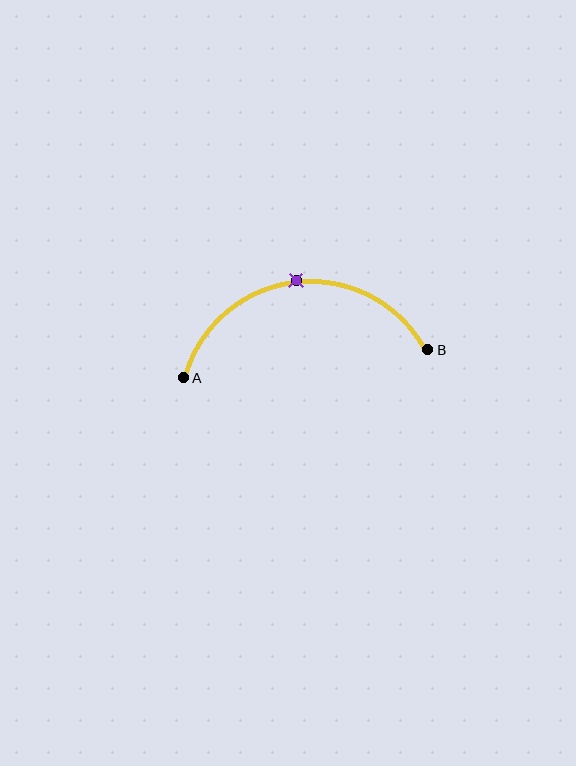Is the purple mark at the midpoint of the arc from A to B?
Yes. The purple mark lies on the arc at equal arc-length from both A and B — it is the arc midpoint.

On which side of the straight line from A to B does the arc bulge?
The arc bulges above the straight line connecting A and B.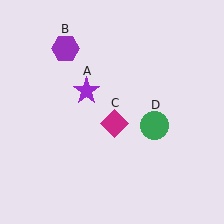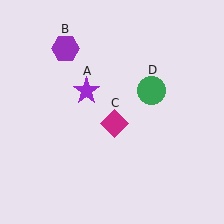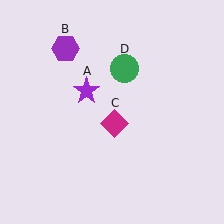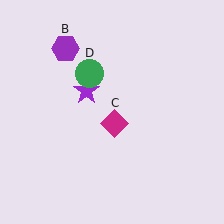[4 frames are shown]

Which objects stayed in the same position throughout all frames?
Purple star (object A) and purple hexagon (object B) and magenta diamond (object C) remained stationary.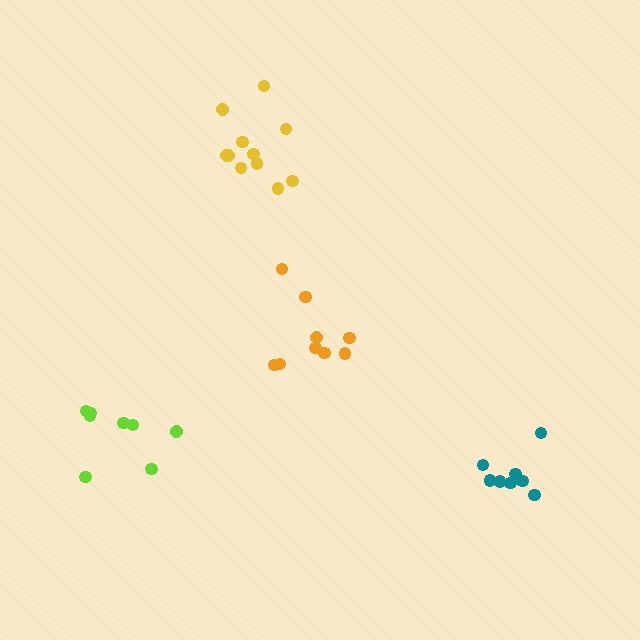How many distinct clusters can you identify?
There are 4 distinct clusters.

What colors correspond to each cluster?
The clusters are colored: yellow, teal, lime, orange.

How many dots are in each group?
Group 1: 11 dots, Group 2: 8 dots, Group 3: 8 dots, Group 4: 9 dots (36 total).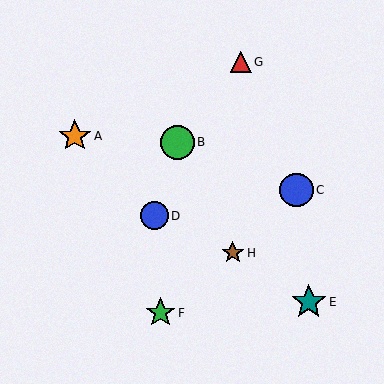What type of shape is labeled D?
Shape D is a blue circle.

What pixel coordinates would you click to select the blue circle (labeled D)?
Click at (154, 216) to select the blue circle D.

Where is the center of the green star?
The center of the green star is at (161, 313).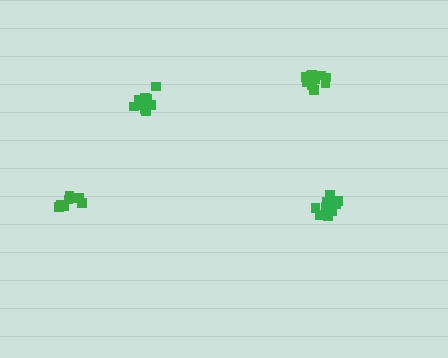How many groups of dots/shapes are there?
There are 4 groups.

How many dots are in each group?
Group 1: 11 dots, Group 2: 10 dots, Group 3: 11 dots, Group 4: 9 dots (41 total).